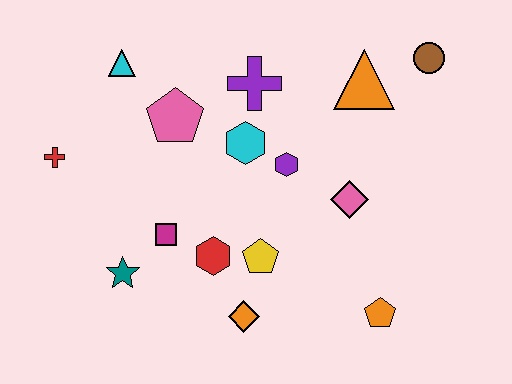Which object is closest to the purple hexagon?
The cyan hexagon is closest to the purple hexagon.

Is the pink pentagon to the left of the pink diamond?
Yes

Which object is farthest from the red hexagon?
The brown circle is farthest from the red hexagon.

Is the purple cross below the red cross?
No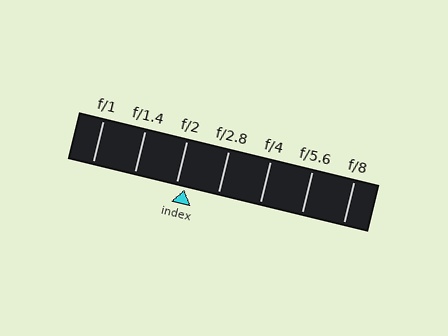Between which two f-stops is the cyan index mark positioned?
The index mark is between f/2 and f/2.8.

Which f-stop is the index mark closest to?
The index mark is closest to f/2.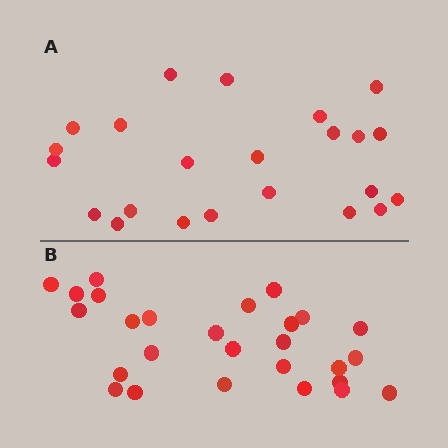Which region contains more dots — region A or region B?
Region B (the bottom region) has more dots.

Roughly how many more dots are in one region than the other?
Region B has about 4 more dots than region A.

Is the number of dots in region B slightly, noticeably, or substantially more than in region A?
Region B has only slightly more — the two regions are fairly close. The ratio is roughly 1.2 to 1.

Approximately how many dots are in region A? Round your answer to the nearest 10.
About 20 dots. (The exact count is 23, which rounds to 20.)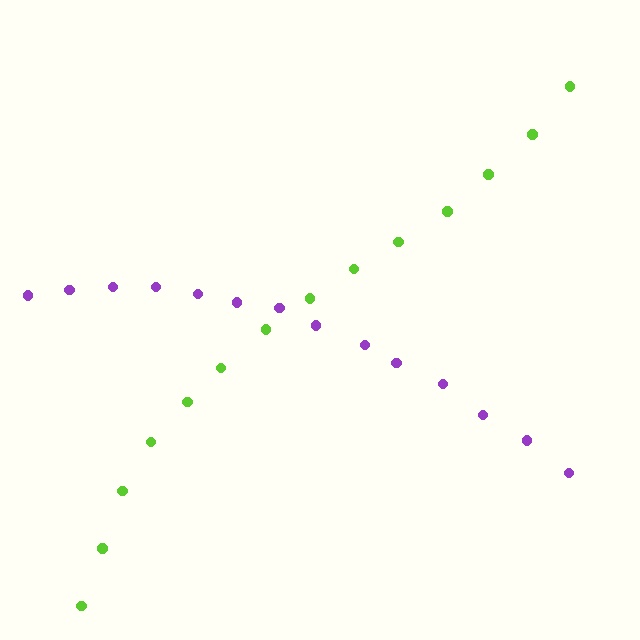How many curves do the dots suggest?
There are 2 distinct paths.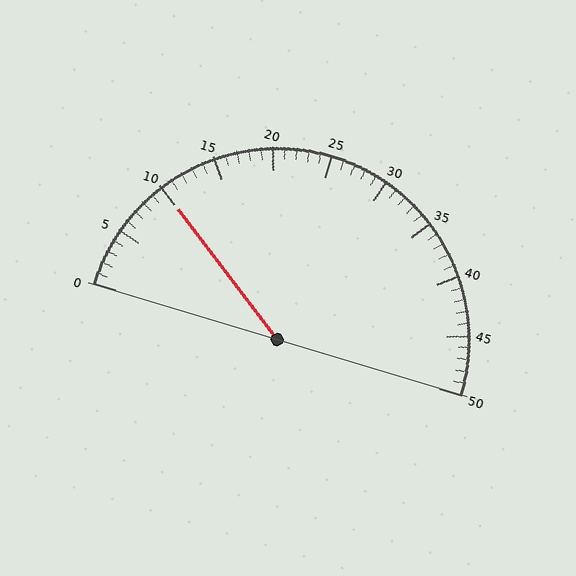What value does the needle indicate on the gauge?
The needle indicates approximately 10.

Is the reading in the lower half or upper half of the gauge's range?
The reading is in the lower half of the range (0 to 50).